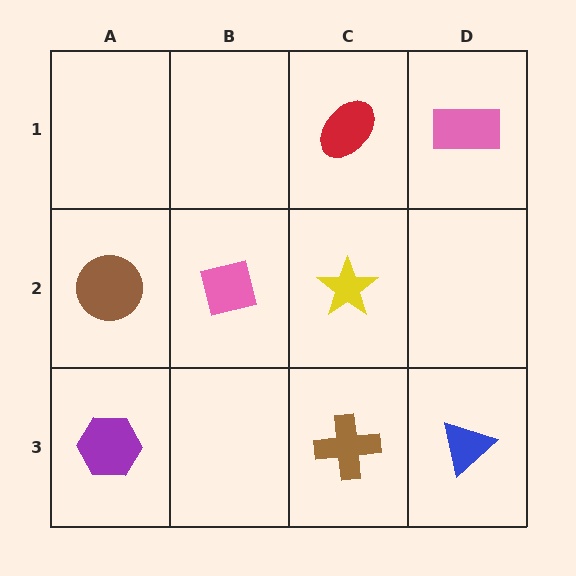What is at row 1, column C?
A red ellipse.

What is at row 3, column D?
A blue triangle.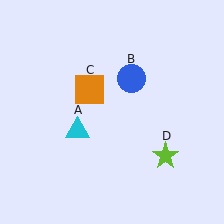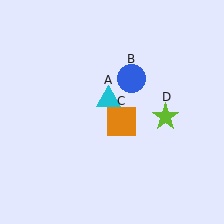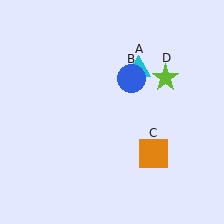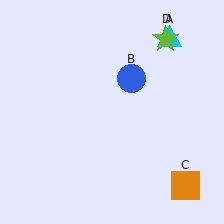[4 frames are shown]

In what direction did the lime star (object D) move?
The lime star (object D) moved up.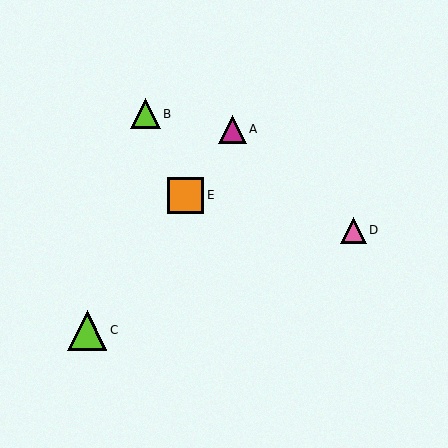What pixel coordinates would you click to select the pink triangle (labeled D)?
Click at (353, 230) to select the pink triangle D.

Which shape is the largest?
The lime triangle (labeled C) is the largest.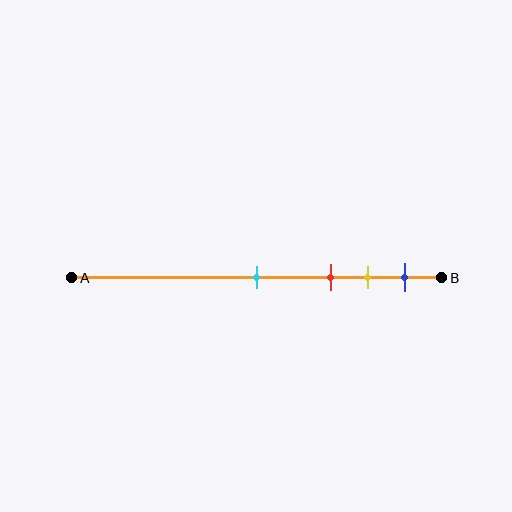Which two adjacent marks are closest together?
The yellow and blue marks are the closest adjacent pair.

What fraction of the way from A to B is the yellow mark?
The yellow mark is approximately 80% (0.8) of the way from A to B.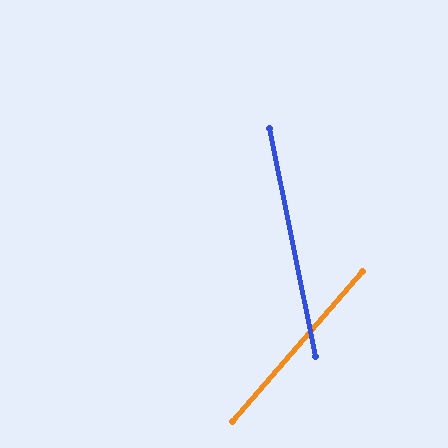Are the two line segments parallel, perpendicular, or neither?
Neither parallel nor perpendicular — they differ by about 52°.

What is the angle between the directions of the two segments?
Approximately 52 degrees.